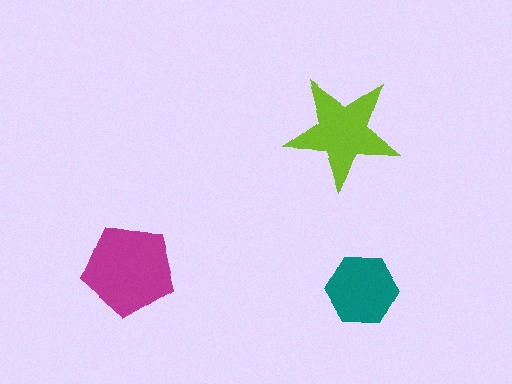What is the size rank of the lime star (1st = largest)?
2nd.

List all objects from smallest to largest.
The teal hexagon, the lime star, the magenta pentagon.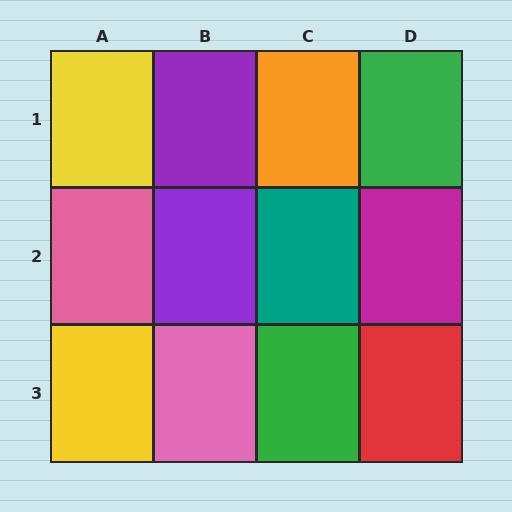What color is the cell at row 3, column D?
Red.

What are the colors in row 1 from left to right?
Yellow, purple, orange, green.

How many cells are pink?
2 cells are pink.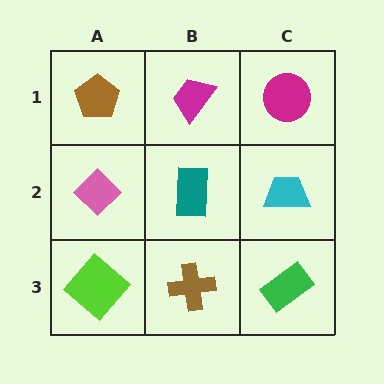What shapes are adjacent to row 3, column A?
A pink diamond (row 2, column A), a brown cross (row 3, column B).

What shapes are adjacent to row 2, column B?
A magenta trapezoid (row 1, column B), a brown cross (row 3, column B), a pink diamond (row 2, column A), a cyan trapezoid (row 2, column C).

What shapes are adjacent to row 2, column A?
A brown pentagon (row 1, column A), a lime diamond (row 3, column A), a teal rectangle (row 2, column B).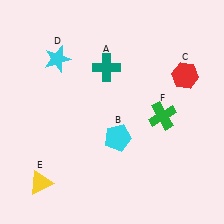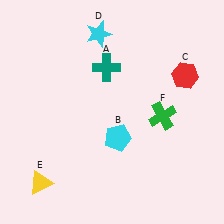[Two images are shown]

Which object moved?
The cyan star (D) moved right.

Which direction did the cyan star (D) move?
The cyan star (D) moved right.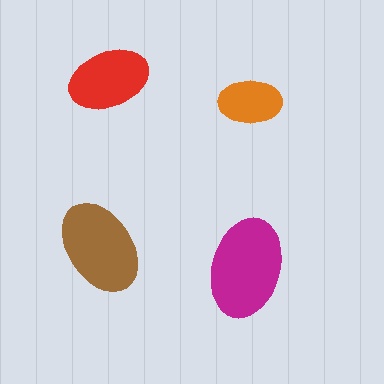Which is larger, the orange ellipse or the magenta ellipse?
The magenta one.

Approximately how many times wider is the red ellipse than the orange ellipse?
About 1.5 times wider.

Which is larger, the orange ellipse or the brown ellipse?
The brown one.